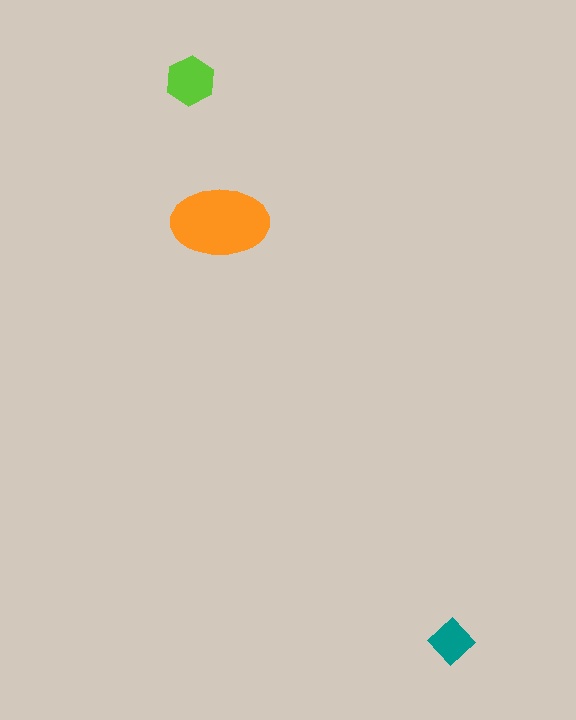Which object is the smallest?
The teal diamond.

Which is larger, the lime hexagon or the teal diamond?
The lime hexagon.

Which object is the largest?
The orange ellipse.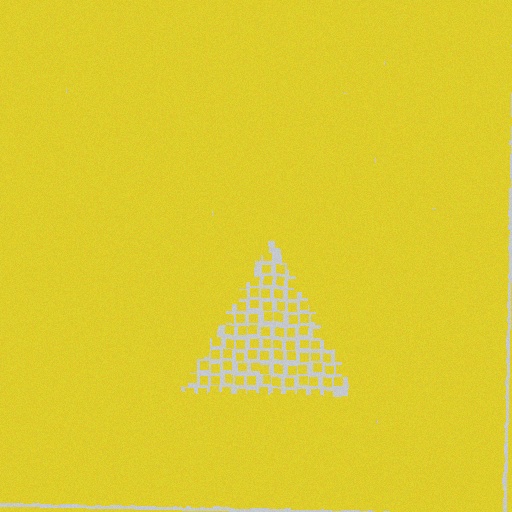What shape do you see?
I see a triangle.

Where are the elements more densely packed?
The elements are more densely packed outside the triangle boundary.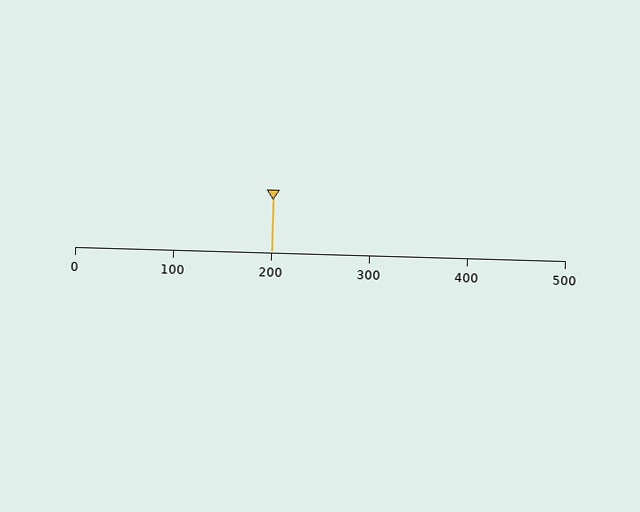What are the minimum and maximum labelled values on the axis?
The axis runs from 0 to 500.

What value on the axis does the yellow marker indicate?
The marker indicates approximately 200.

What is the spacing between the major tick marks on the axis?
The major ticks are spaced 100 apart.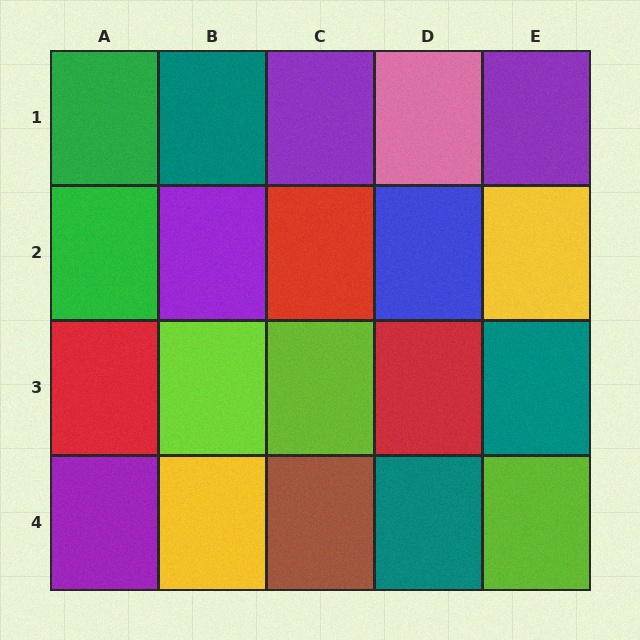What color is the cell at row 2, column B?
Purple.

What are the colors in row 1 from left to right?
Green, teal, purple, pink, purple.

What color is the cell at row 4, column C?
Brown.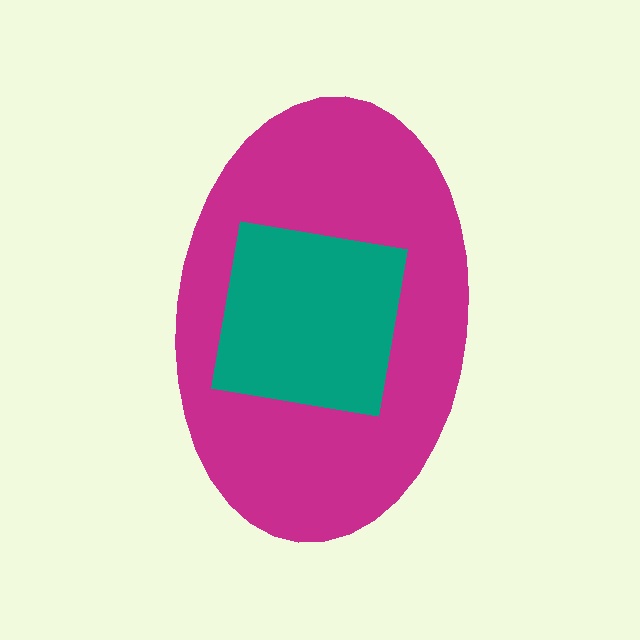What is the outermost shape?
The magenta ellipse.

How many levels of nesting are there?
2.